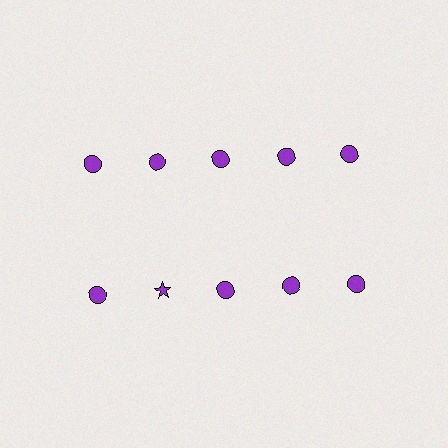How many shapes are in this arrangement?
There are 10 shapes arranged in a grid pattern.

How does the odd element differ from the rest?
It has a different shape: star instead of circle.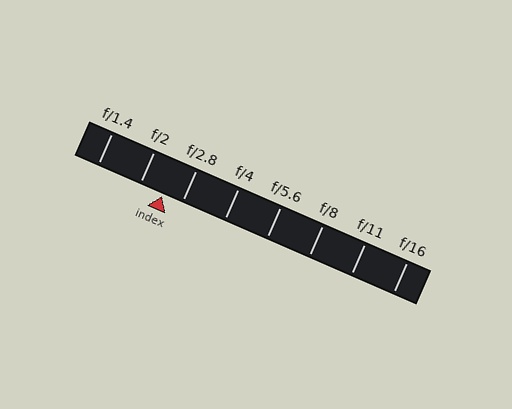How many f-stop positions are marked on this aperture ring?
There are 8 f-stop positions marked.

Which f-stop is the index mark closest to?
The index mark is closest to f/2.8.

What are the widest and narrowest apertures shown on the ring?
The widest aperture shown is f/1.4 and the narrowest is f/16.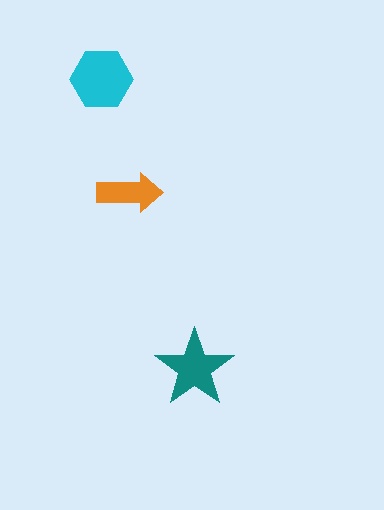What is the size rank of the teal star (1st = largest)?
2nd.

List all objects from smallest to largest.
The orange arrow, the teal star, the cyan hexagon.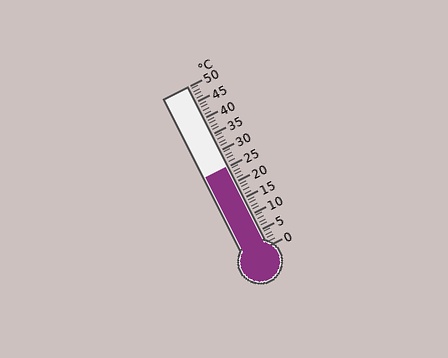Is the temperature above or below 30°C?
The temperature is below 30°C.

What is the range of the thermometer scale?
The thermometer scale ranges from 0°C to 50°C.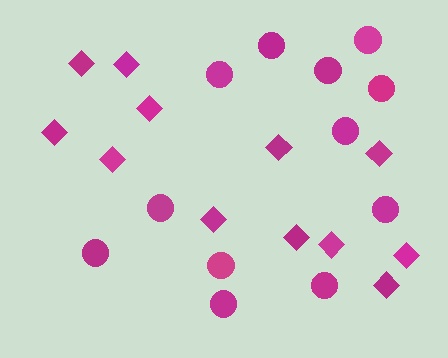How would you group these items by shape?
There are 2 groups: one group of circles (12) and one group of diamonds (12).